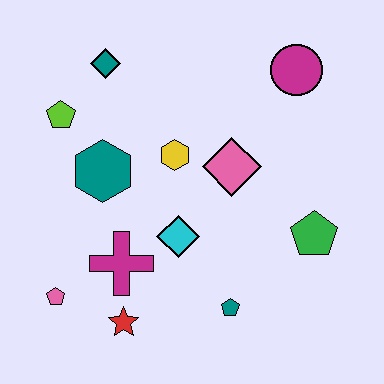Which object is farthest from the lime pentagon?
The green pentagon is farthest from the lime pentagon.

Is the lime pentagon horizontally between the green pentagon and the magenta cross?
No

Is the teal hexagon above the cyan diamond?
Yes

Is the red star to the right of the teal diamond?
Yes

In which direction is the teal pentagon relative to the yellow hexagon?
The teal pentagon is below the yellow hexagon.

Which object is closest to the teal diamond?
The lime pentagon is closest to the teal diamond.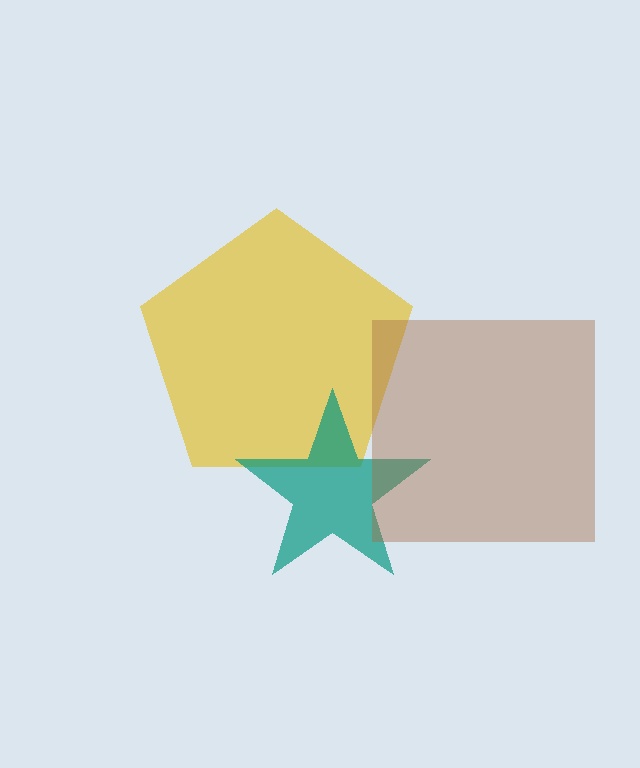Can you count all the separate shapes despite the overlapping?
Yes, there are 3 separate shapes.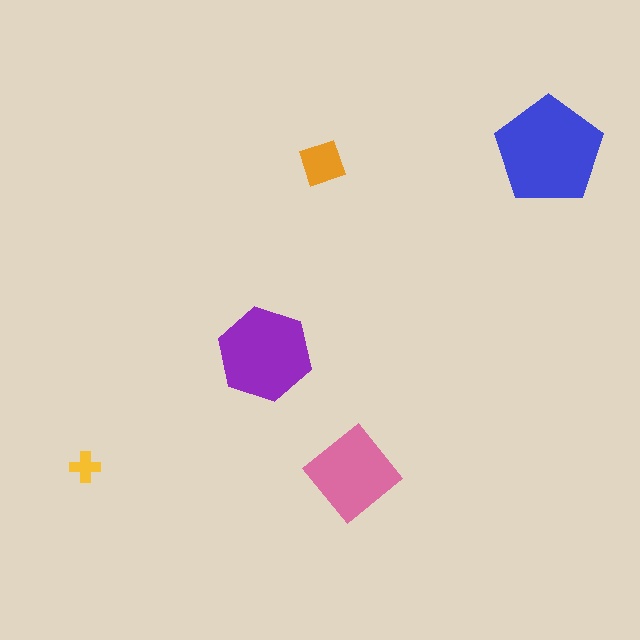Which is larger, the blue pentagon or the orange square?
The blue pentagon.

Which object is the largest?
The blue pentagon.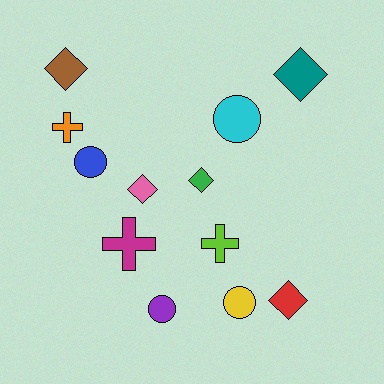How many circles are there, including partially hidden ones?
There are 4 circles.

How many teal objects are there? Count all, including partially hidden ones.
There is 1 teal object.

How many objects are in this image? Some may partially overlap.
There are 12 objects.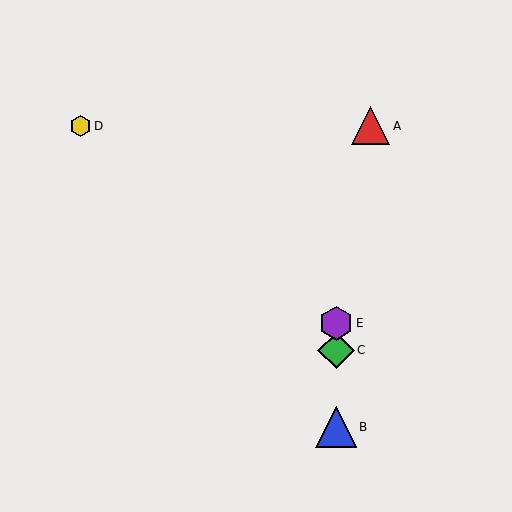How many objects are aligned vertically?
3 objects (B, C, E) are aligned vertically.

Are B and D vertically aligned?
No, B is at x≈336 and D is at x≈81.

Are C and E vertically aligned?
Yes, both are at x≈336.